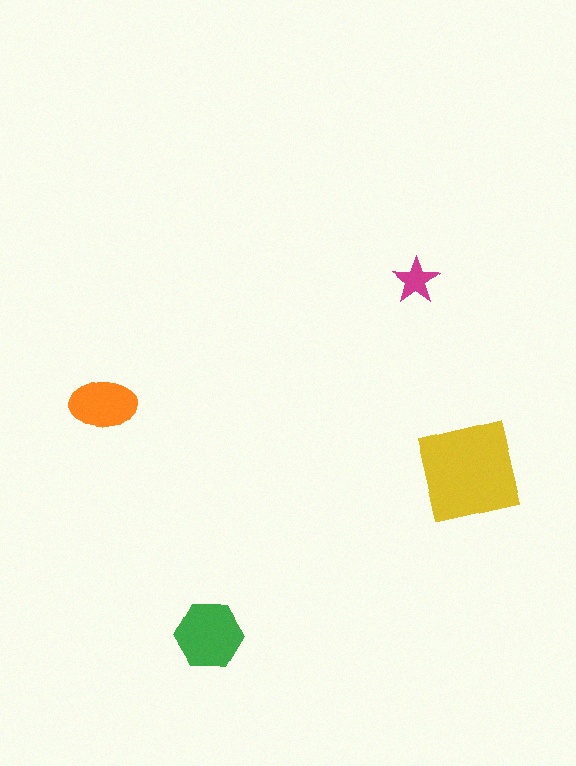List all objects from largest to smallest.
The yellow square, the green hexagon, the orange ellipse, the magenta star.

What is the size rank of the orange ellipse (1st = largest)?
3rd.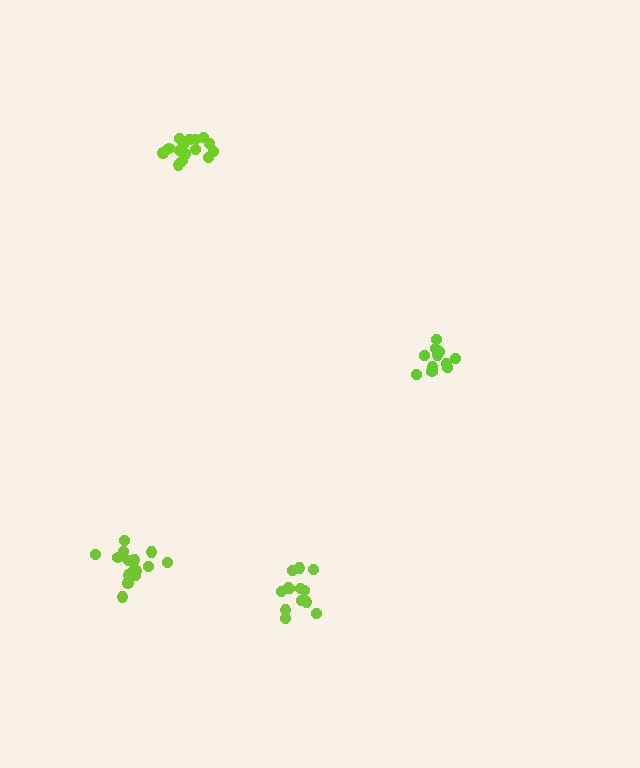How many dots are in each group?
Group 1: 13 dots, Group 2: 12 dots, Group 3: 15 dots, Group 4: 16 dots (56 total).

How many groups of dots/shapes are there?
There are 4 groups.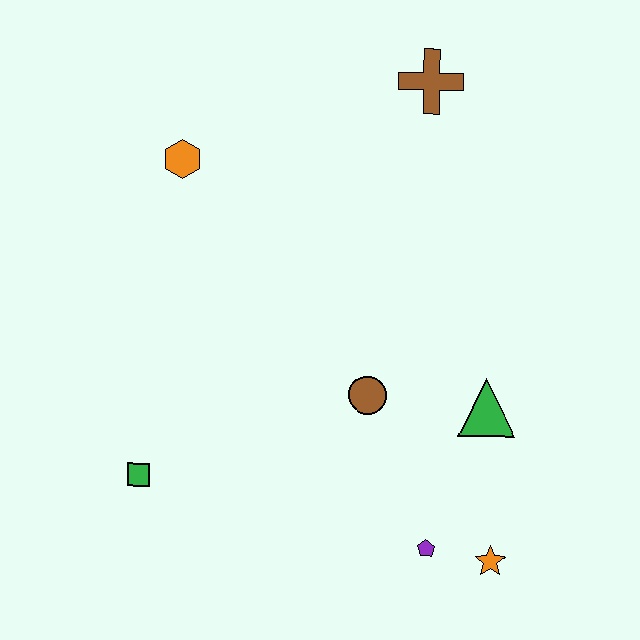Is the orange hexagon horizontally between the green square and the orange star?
Yes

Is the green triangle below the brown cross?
Yes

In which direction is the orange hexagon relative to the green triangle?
The orange hexagon is to the left of the green triangle.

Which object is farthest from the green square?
The brown cross is farthest from the green square.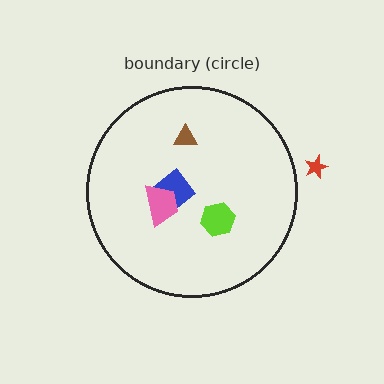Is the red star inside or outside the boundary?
Outside.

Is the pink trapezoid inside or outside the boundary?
Inside.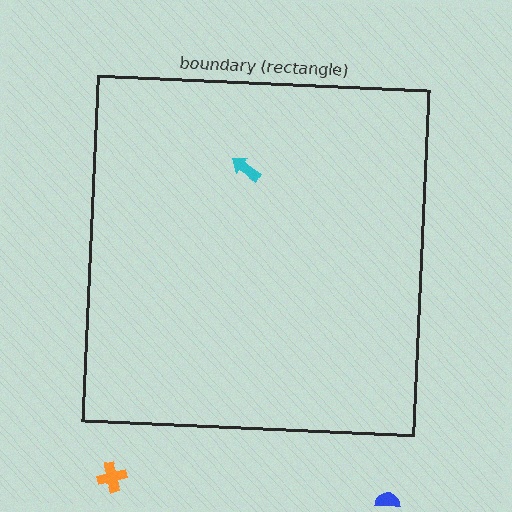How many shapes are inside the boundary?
1 inside, 2 outside.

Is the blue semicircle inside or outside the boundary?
Outside.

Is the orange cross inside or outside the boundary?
Outside.